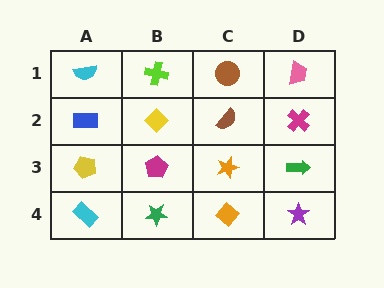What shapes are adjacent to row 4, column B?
A magenta pentagon (row 3, column B), a cyan rectangle (row 4, column A), an orange diamond (row 4, column C).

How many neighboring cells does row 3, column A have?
3.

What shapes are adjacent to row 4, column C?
An orange star (row 3, column C), a green star (row 4, column B), a purple star (row 4, column D).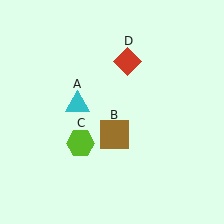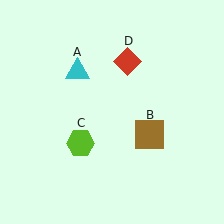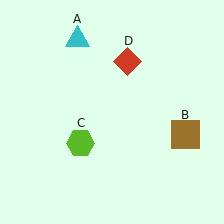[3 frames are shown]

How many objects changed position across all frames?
2 objects changed position: cyan triangle (object A), brown square (object B).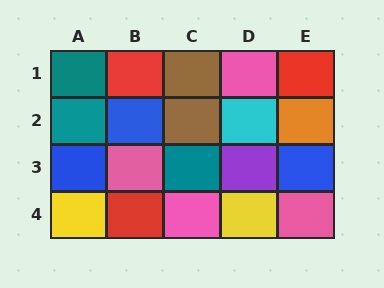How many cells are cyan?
1 cell is cyan.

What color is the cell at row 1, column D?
Pink.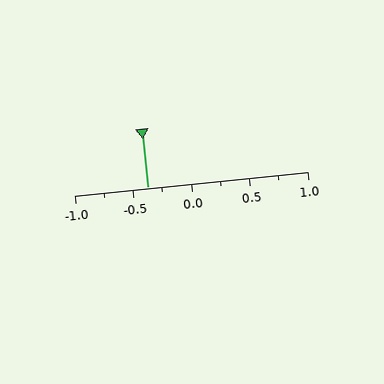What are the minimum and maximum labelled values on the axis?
The axis runs from -1.0 to 1.0.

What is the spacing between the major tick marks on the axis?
The major ticks are spaced 0.5 apart.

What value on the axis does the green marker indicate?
The marker indicates approximately -0.38.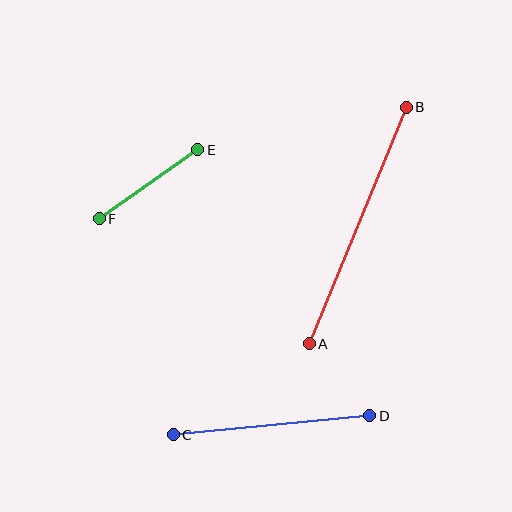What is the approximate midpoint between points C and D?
The midpoint is at approximately (272, 425) pixels.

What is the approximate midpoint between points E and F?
The midpoint is at approximately (149, 184) pixels.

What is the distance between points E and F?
The distance is approximately 120 pixels.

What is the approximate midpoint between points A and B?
The midpoint is at approximately (358, 226) pixels.